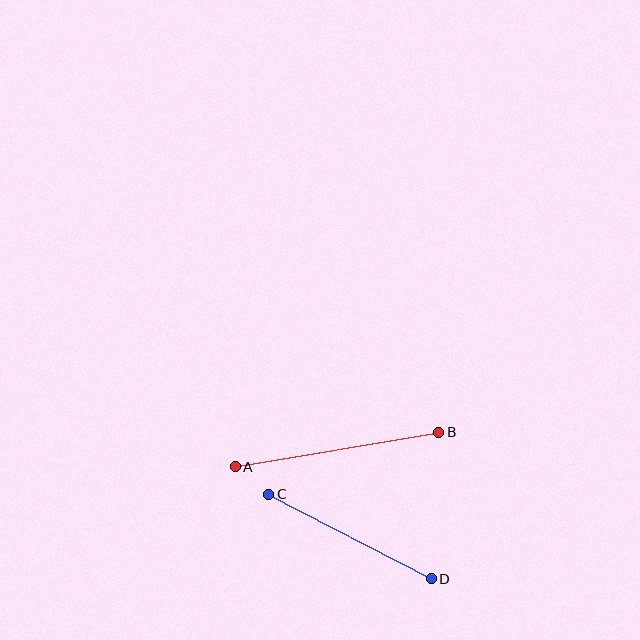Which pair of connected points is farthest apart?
Points A and B are farthest apart.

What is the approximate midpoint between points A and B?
The midpoint is at approximately (337, 449) pixels.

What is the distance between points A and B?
The distance is approximately 207 pixels.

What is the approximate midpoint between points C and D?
The midpoint is at approximately (350, 536) pixels.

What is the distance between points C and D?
The distance is approximately 183 pixels.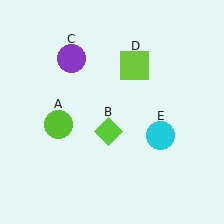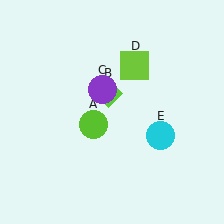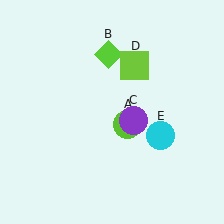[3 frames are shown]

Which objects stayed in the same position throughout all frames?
Lime square (object D) and cyan circle (object E) remained stationary.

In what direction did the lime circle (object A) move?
The lime circle (object A) moved right.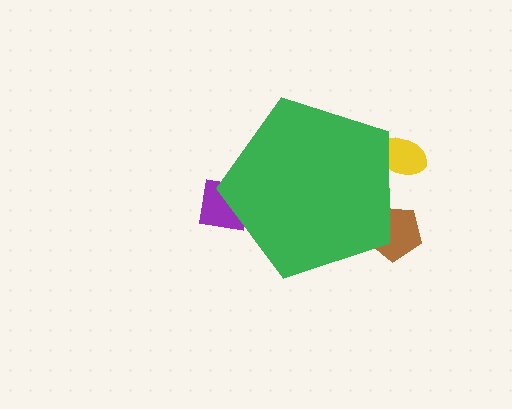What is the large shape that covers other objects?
A green pentagon.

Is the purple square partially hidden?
Yes, the purple square is partially hidden behind the green pentagon.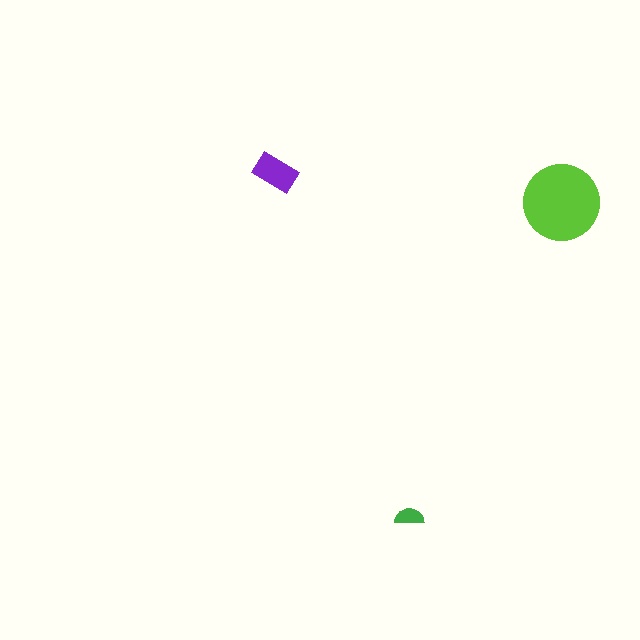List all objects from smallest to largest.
The green semicircle, the purple rectangle, the lime circle.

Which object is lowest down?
The green semicircle is bottommost.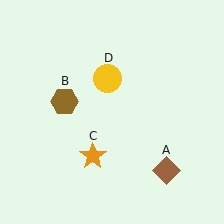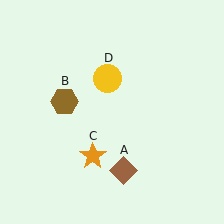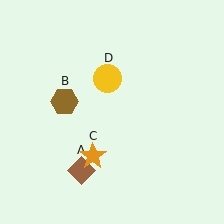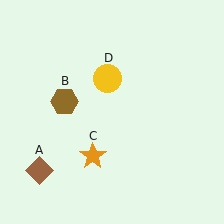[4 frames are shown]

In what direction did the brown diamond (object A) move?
The brown diamond (object A) moved left.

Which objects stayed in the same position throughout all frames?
Brown hexagon (object B) and orange star (object C) and yellow circle (object D) remained stationary.